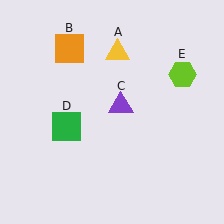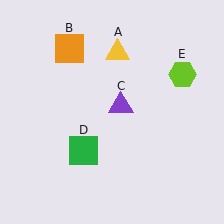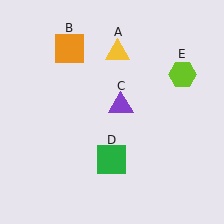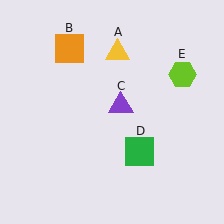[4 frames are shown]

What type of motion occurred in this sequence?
The green square (object D) rotated counterclockwise around the center of the scene.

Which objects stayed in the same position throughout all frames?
Yellow triangle (object A) and orange square (object B) and purple triangle (object C) and lime hexagon (object E) remained stationary.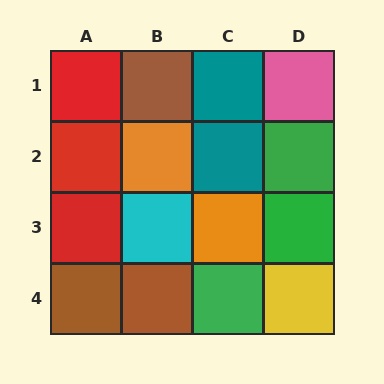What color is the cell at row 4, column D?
Yellow.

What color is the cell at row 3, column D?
Green.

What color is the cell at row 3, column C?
Orange.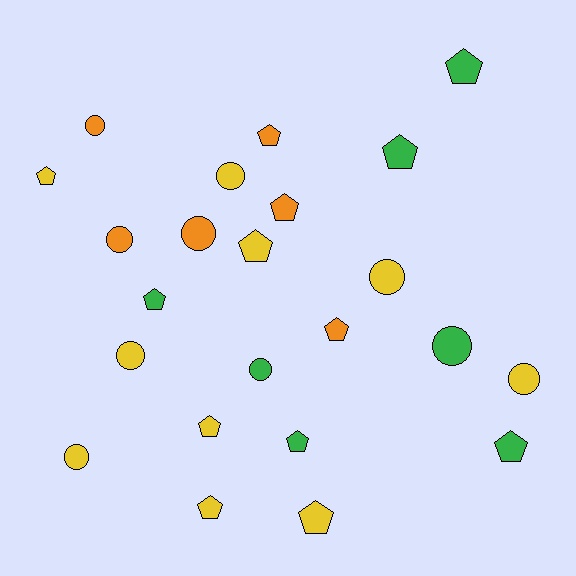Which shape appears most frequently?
Pentagon, with 13 objects.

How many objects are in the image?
There are 23 objects.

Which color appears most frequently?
Yellow, with 10 objects.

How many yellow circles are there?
There are 5 yellow circles.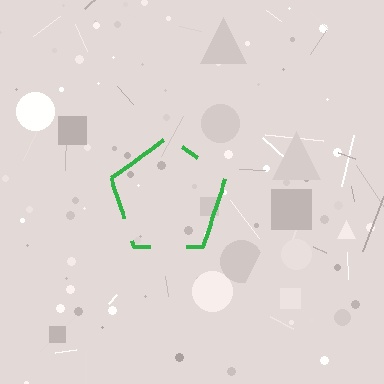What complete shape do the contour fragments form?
The contour fragments form a pentagon.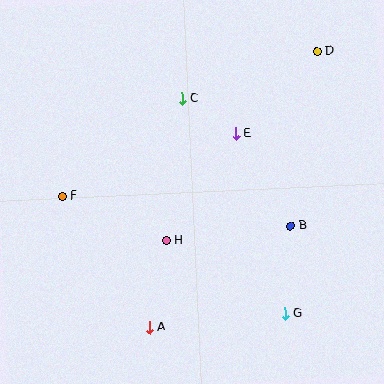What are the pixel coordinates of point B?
Point B is at (290, 226).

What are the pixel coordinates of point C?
Point C is at (182, 99).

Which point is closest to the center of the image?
Point H at (166, 241) is closest to the center.